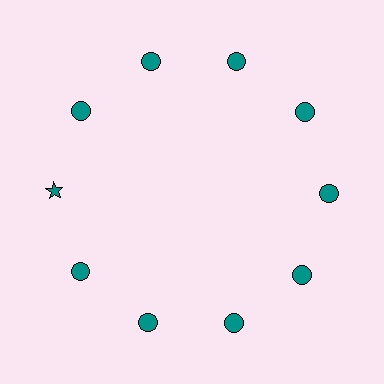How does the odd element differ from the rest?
It has a different shape: star instead of circle.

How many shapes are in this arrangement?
There are 10 shapes arranged in a ring pattern.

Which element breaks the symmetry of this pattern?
The teal star at roughly the 9 o'clock position breaks the symmetry. All other shapes are teal circles.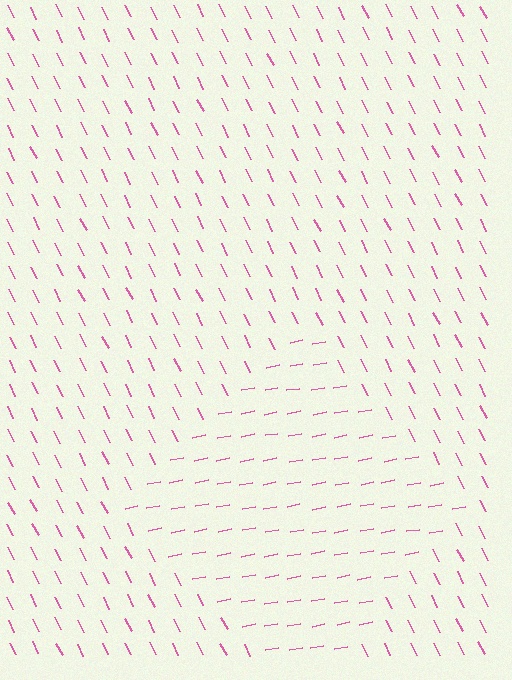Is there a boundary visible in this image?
Yes, there is a texture boundary formed by a change in line orientation.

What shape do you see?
I see a diamond.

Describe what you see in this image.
The image is filled with small pink line segments. A diamond region in the image has lines oriented differently from the surrounding lines, creating a visible texture boundary.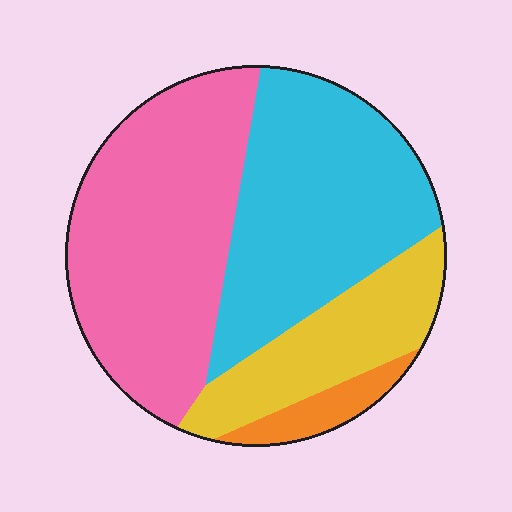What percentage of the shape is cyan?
Cyan covers about 35% of the shape.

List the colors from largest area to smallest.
From largest to smallest: pink, cyan, yellow, orange.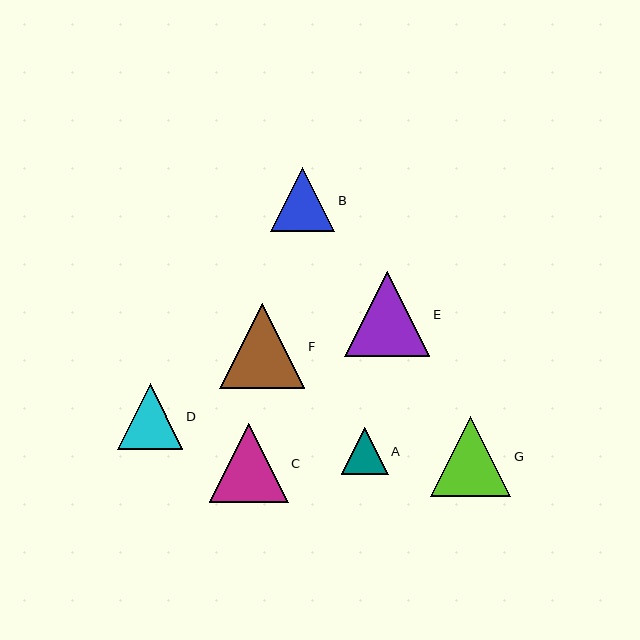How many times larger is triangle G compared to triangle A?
Triangle G is approximately 1.7 times the size of triangle A.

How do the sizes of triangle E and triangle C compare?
Triangle E and triangle C are approximately the same size.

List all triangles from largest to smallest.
From largest to smallest: E, F, G, C, D, B, A.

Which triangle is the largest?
Triangle E is the largest with a size of approximately 85 pixels.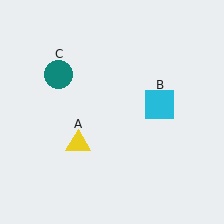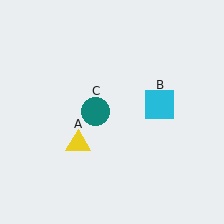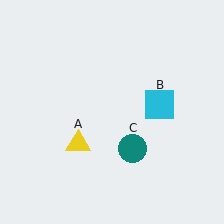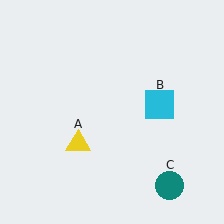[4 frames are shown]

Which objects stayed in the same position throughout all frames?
Yellow triangle (object A) and cyan square (object B) remained stationary.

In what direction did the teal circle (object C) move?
The teal circle (object C) moved down and to the right.